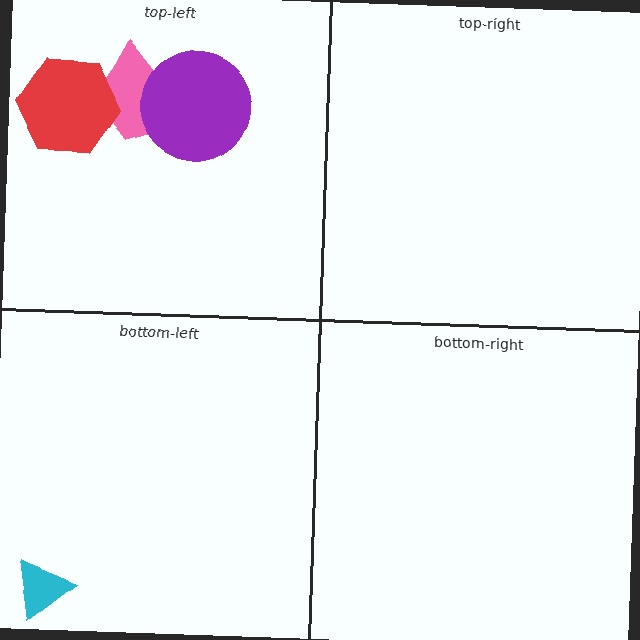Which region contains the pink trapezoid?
The top-left region.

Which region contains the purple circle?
The top-left region.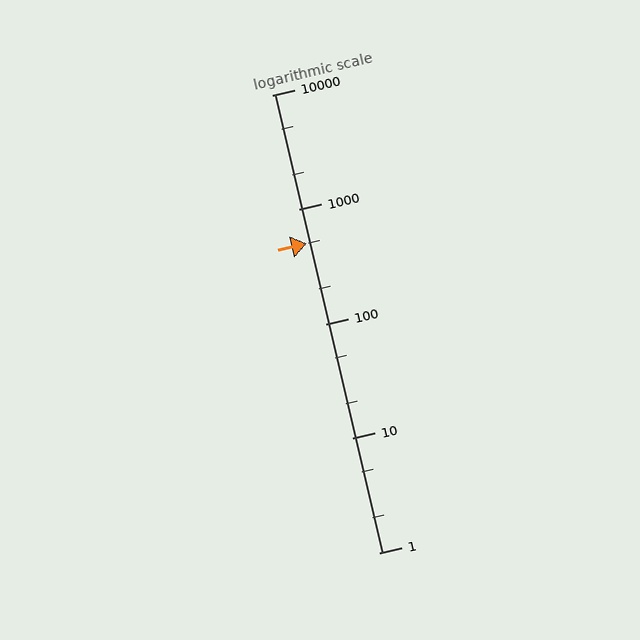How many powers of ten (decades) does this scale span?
The scale spans 4 decades, from 1 to 10000.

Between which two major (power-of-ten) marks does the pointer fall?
The pointer is between 100 and 1000.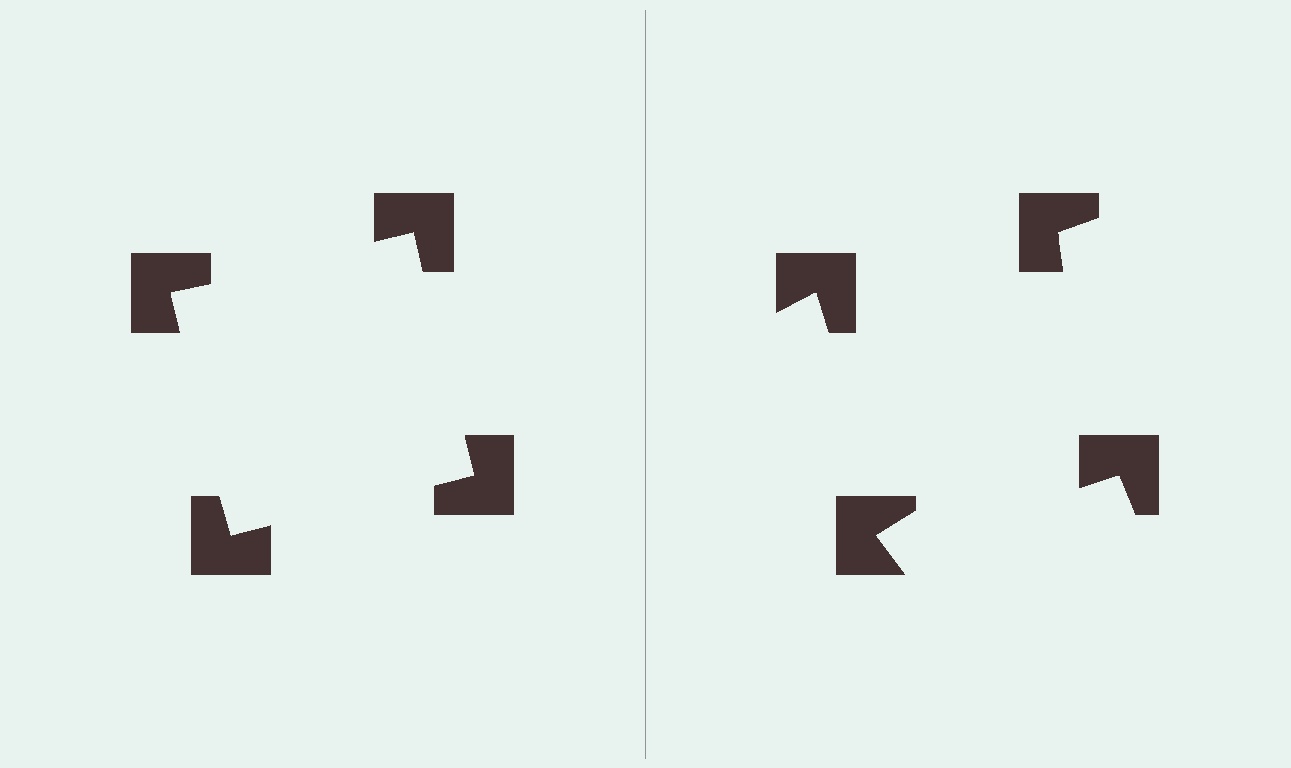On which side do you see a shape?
An illusory square appears on the left side. On the right side the wedge cuts are rotated, so no coherent shape forms.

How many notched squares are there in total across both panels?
8 — 4 on each side.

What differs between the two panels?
The notched squares are positioned identically on both sides; only the wedge orientations differ. On the left they align to a square; on the right they are misaligned.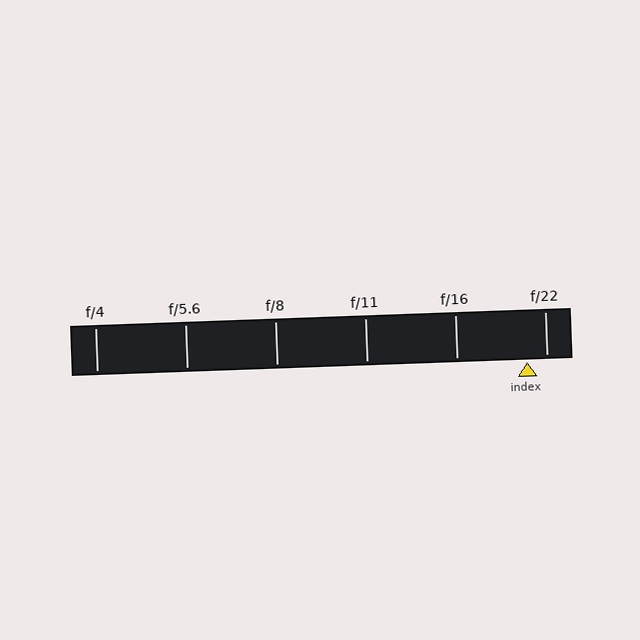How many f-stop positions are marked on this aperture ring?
There are 6 f-stop positions marked.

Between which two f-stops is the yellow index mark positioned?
The index mark is between f/16 and f/22.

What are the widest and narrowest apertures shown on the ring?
The widest aperture shown is f/4 and the narrowest is f/22.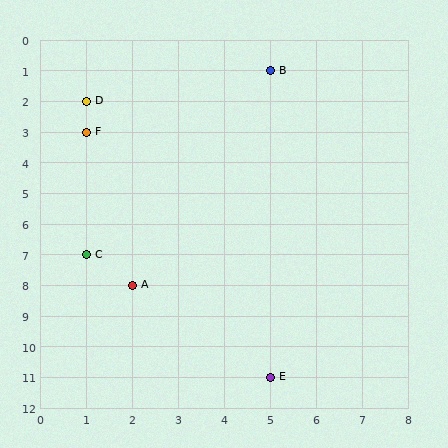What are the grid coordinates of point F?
Point F is at grid coordinates (1, 3).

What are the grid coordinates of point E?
Point E is at grid coordinates (5, 11).